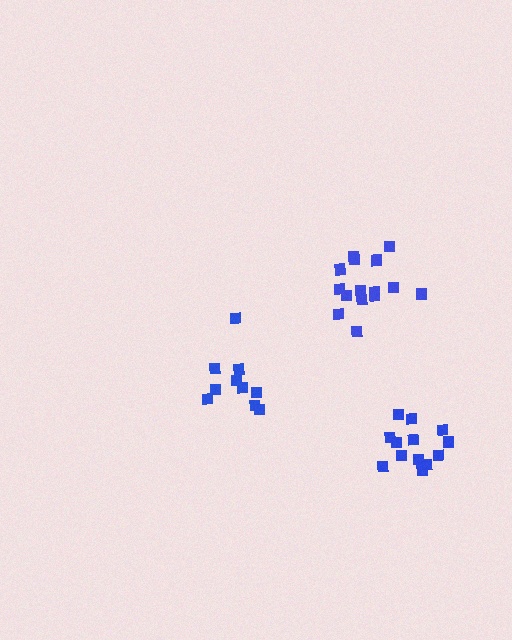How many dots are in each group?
Group 1: 15 dots, Group 2: 10 dots, Group 3: 13 dots (38 total).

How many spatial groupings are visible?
There are 3 spatial groupings.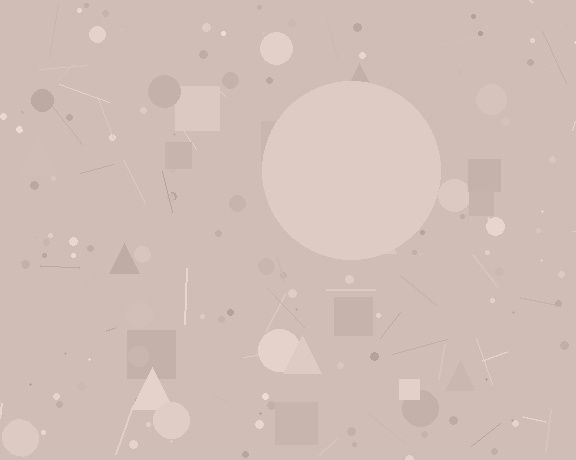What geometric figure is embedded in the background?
A circle is embedded in the background.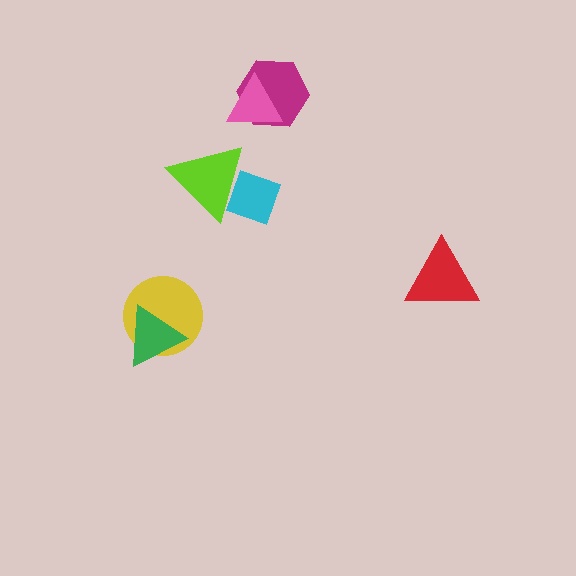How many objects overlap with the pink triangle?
1 object overlaps with the pink triangle.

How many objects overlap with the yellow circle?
1 object overlaps with the yellow circle.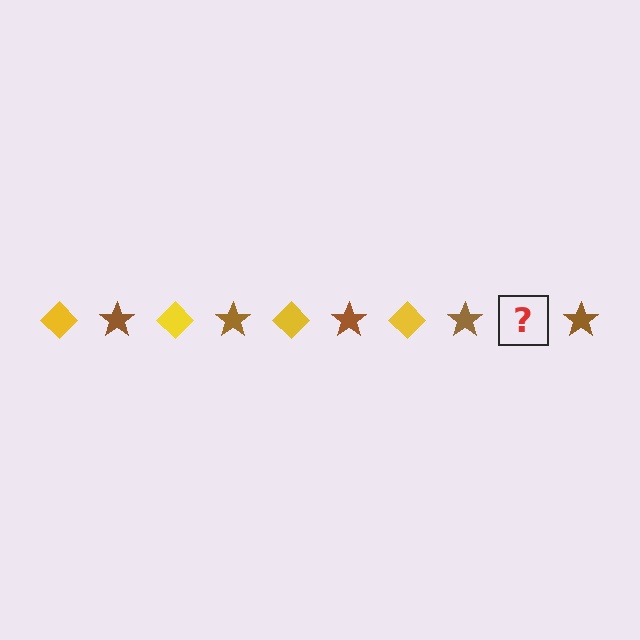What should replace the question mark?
The question mark should be replaced with a yellow diamond.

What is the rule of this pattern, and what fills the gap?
The rule is that the pattern alternates between yellow diamond and brown star. The gap should be filled with a yellow diamond.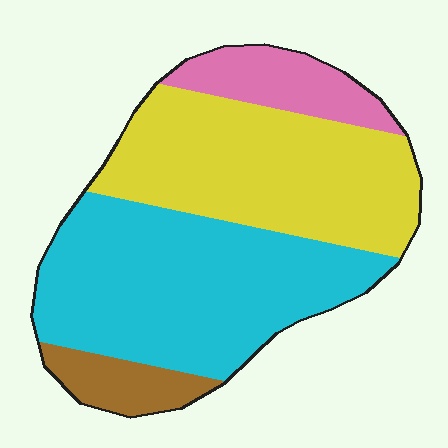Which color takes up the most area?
Cyan, at roughly 45%.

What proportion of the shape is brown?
Brown covers 8% of the shape.